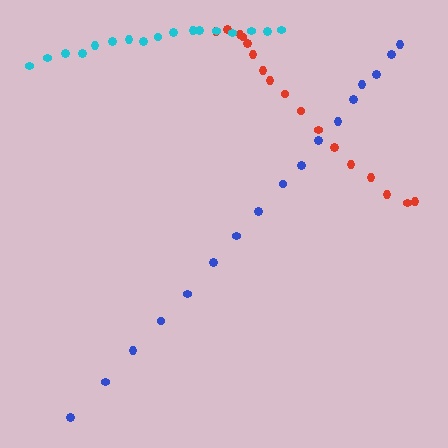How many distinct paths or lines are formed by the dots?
There are 3 distinct paths.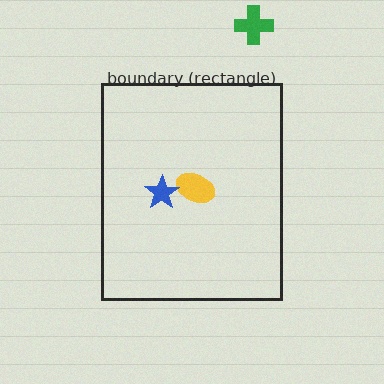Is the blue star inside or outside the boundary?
Inside.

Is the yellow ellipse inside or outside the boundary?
Inside.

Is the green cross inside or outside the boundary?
Outside.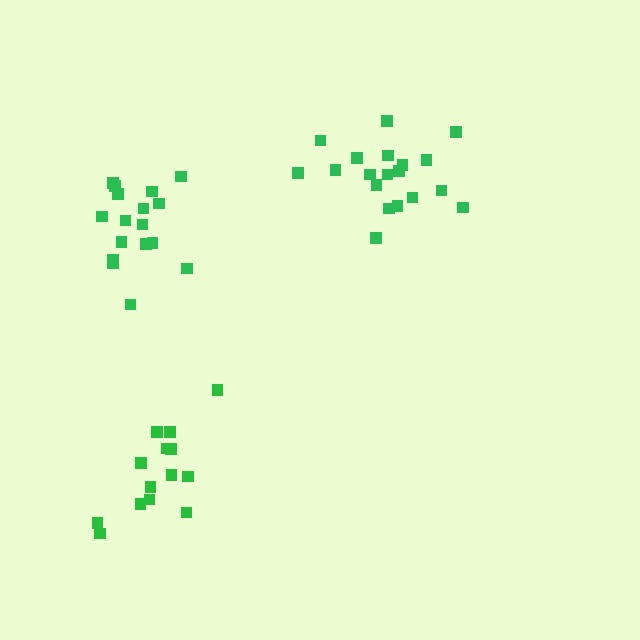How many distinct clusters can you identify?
There are 3 distinct clusters.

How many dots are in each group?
Group 1: 14 dots, Group 2: 19 dots, Group 3: 17 dots (50 total).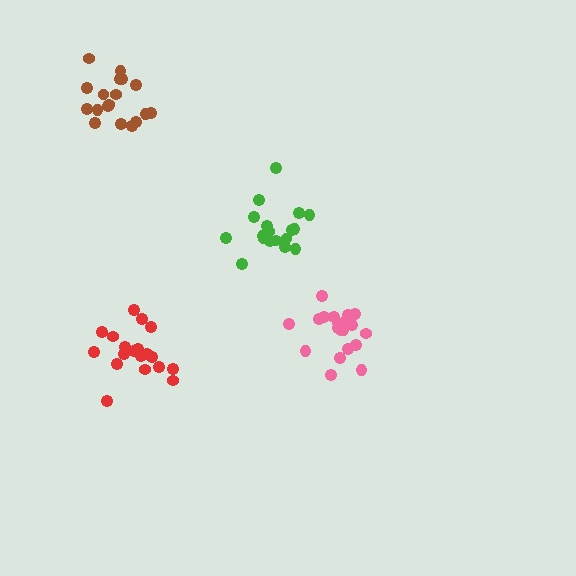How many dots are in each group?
Group 1: 18 dots, Group 2: 20 dots, Group 3: 19 dots, Group 4: 18 dots (75 total).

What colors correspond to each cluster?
The clusters are colored: green, pink, red, brown.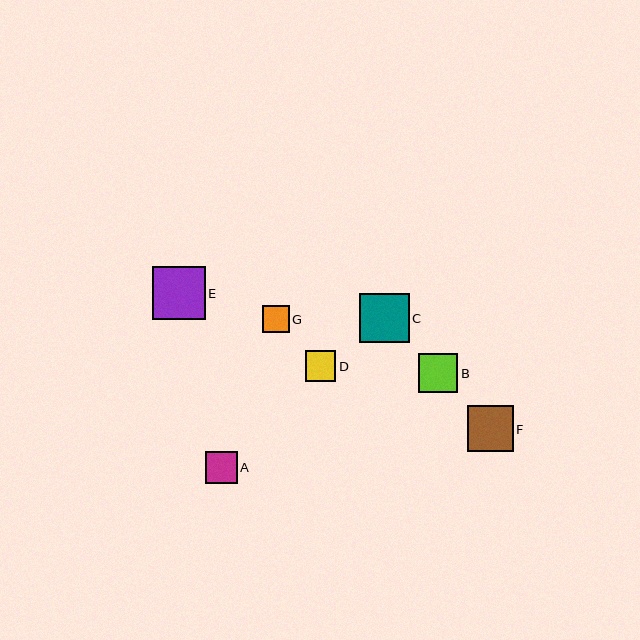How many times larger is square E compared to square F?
Square E is approximately 1.2 times the size of square F.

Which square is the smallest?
Square G is the smallest with a size of approximately 26 pixels.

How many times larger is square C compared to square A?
Square C is approximately 1.5 times the size of square A.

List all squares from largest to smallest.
From largest to smallest: E, C, F, B, A, D, G.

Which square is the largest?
Square E is the largest with a size of approximately 53 pixels.